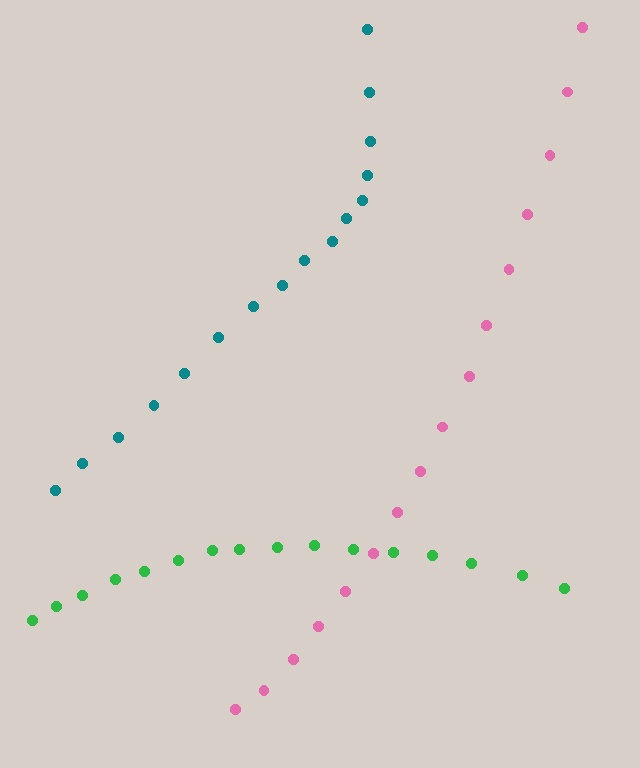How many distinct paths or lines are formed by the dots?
There are 3 distinct paths.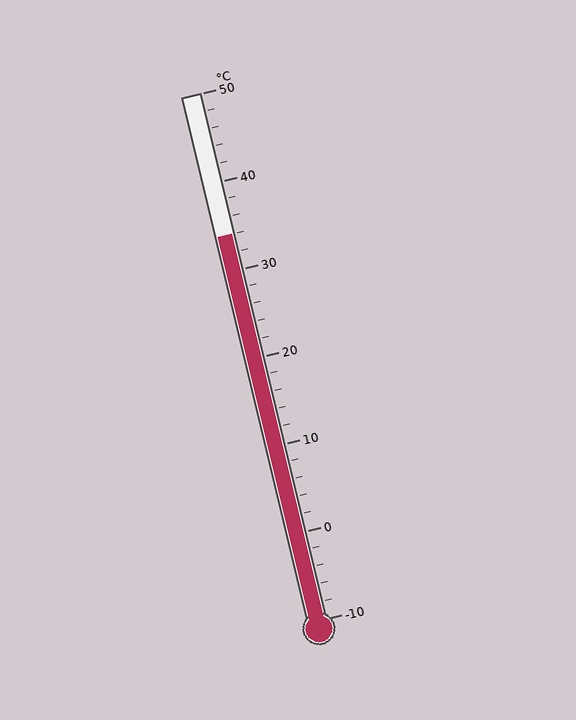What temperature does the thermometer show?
The thermometer shows approximately 34°C.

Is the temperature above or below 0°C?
The temperature is above 0°C.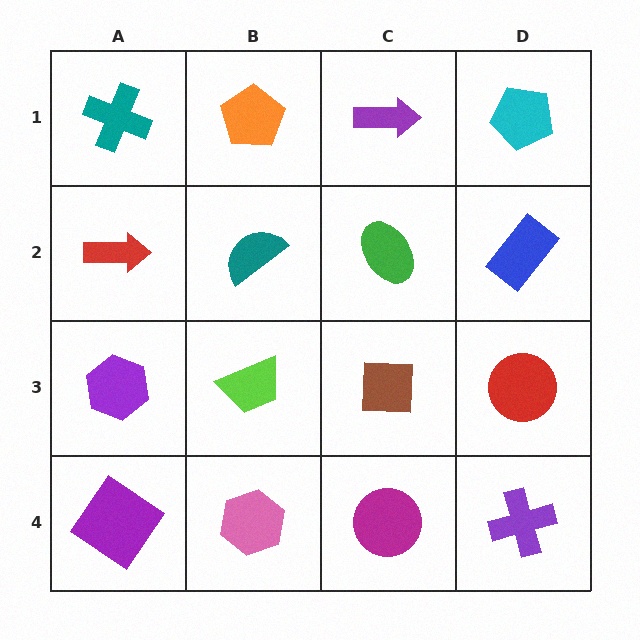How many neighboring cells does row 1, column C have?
3.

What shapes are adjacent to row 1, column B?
A teal semicircle (row 2, column B), a teal cross (row 1, column A), a purple arrow (row 1, column C).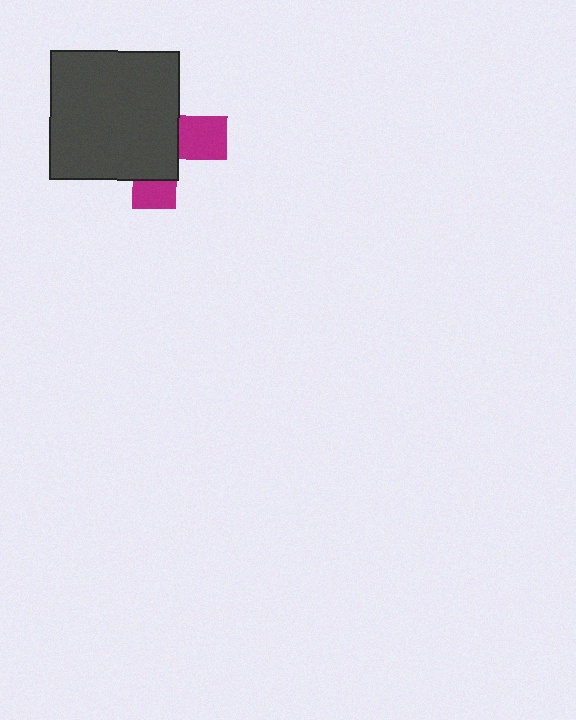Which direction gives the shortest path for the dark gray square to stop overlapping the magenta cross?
Moving left gives the shortest separation.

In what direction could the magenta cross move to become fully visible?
The magenta cross could move right. That would shift it out from behind the dark gray square entirely.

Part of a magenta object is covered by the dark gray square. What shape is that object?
It is a cross.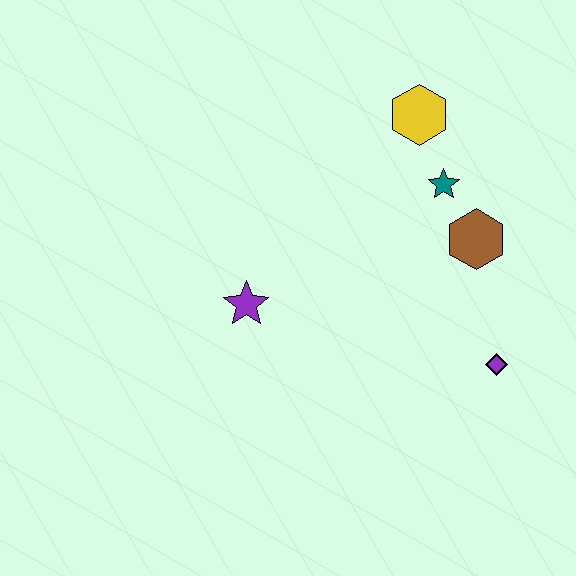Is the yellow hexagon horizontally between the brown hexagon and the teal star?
No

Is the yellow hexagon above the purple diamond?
Yes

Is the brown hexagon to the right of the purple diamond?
No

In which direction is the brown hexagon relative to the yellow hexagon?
The brown hexagon is below the yellow hexagon.